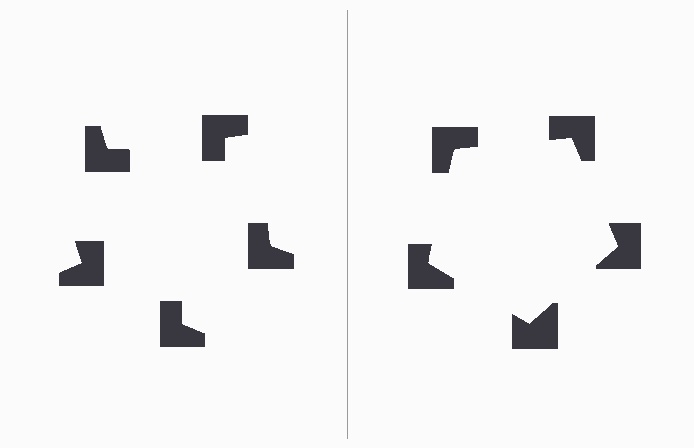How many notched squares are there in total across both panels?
10 — 5 on each side.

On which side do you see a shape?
An illusory pentagon appears on the right side. On the left side the wedge cuts are rotated, so no coherent shape forms.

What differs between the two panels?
The notched squares are positioned identically on both sides; only the wedge orientations differ. On the right they align to a pentagon; on the left they are misaligned.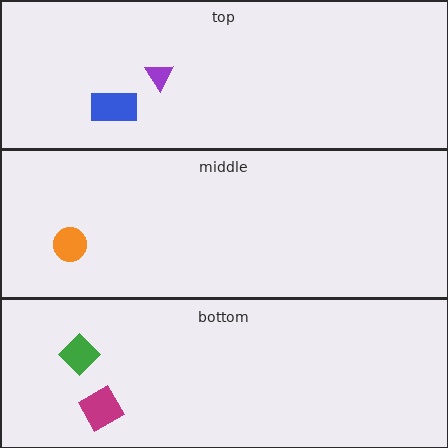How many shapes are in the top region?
2.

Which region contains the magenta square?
The bottom region.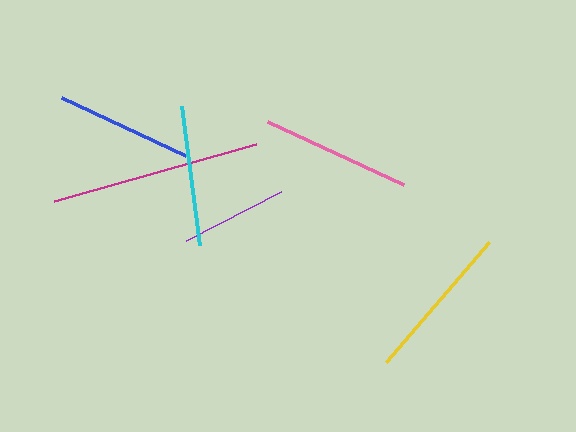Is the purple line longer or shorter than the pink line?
The pink line is longer than the purple line.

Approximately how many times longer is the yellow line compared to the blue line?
The yellow line is approximately 1.2 times the length of the blue line.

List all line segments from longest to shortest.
From longest to shortest: magenta, yellow, pink, cyan, blue, purple.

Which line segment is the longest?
The magenta line is the longest at approximately 210 pixels.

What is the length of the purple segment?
The purple segment is approximately 107 pixels long.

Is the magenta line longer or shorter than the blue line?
The magenta line is longer than the blue line.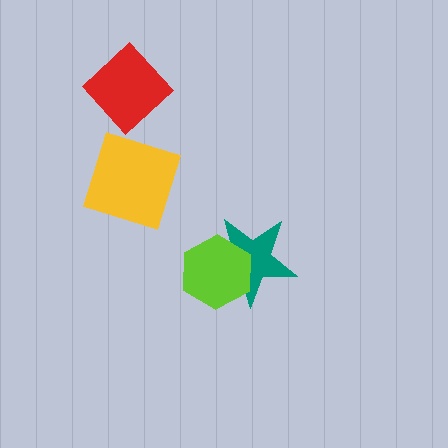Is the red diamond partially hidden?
No, no other shape covers it.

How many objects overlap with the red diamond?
0 objects overlap with the red diamond.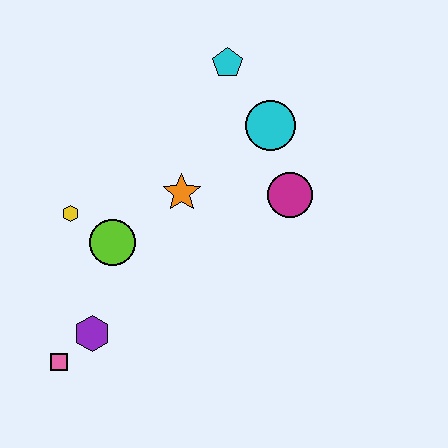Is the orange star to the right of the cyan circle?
No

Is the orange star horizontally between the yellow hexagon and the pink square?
No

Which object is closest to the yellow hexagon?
The lime circle is closest to the yellow hexagon.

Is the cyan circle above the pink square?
Yes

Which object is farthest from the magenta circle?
The pink square is farthest from the magenta circle.